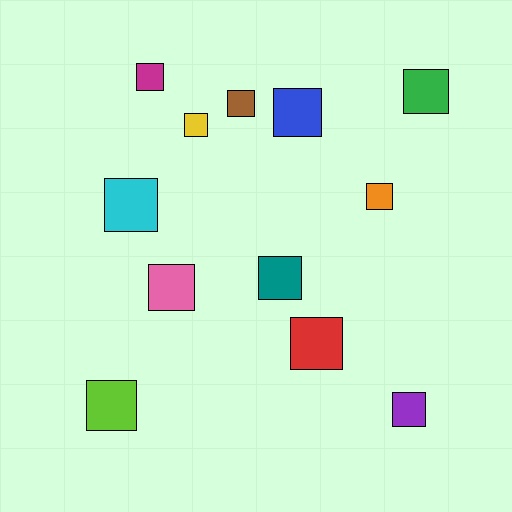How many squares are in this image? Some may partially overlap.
There are 12 squares.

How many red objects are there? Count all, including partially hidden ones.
There is 1 red object.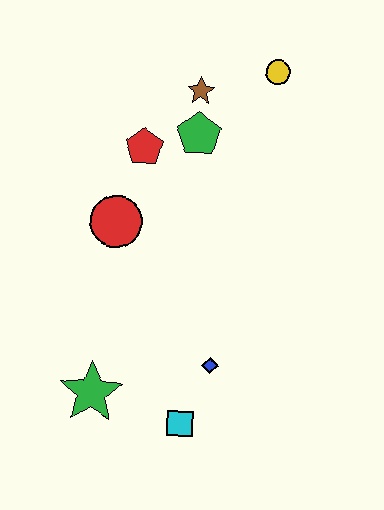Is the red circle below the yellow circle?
Yes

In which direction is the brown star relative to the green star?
The brown star is above the green star.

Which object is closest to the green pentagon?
The brown star is closest to the green pentagon.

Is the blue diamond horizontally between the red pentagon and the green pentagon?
No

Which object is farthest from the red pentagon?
The cyan square is farthest from the red pentagon.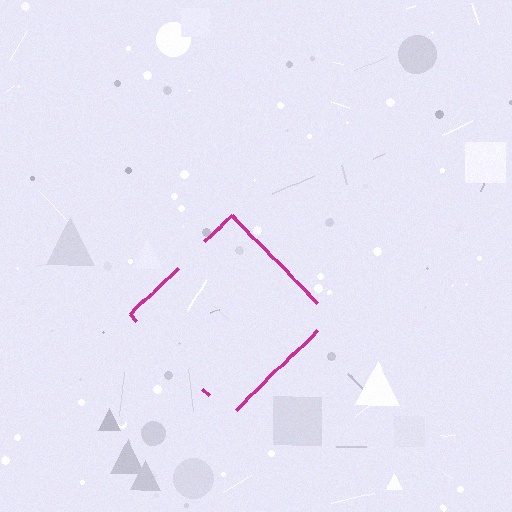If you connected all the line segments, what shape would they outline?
They would outline a diamond.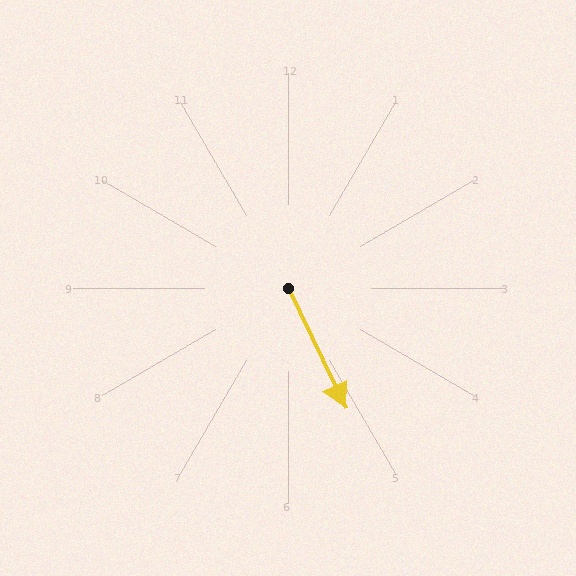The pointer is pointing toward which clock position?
Roughly 5 o'clock.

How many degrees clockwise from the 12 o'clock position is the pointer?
Approximately 154 degrees.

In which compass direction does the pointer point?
Southeast.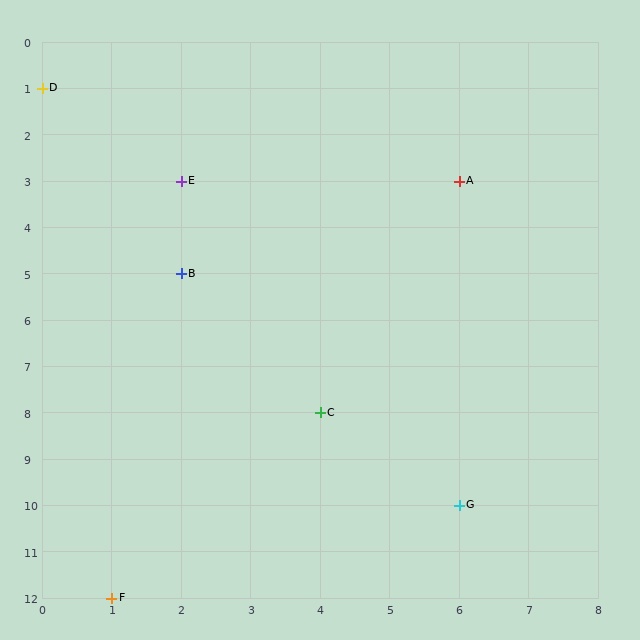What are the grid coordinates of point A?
Point A is at grid coordinates (6, 3).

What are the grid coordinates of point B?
Point B is at grid coordinates (2, 5).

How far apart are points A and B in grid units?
Points A and B are 4 columns and 2 rows apart (about 4.5 grid units diagonally).